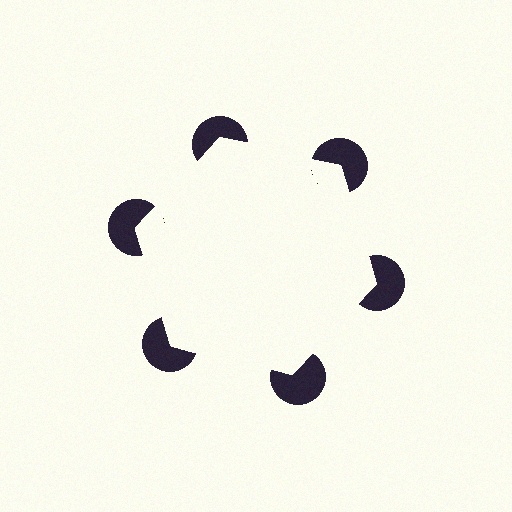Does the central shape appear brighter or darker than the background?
It typically appears slightly brighter than the background, even though no actual brightness change is drawn.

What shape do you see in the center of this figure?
An illusory hexagon — its edges are inferred from the aligned wedge cuts in the pac-man discs, not physically drawn.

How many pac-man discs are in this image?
There are 6 — one at each vertex of the illusory hexagon.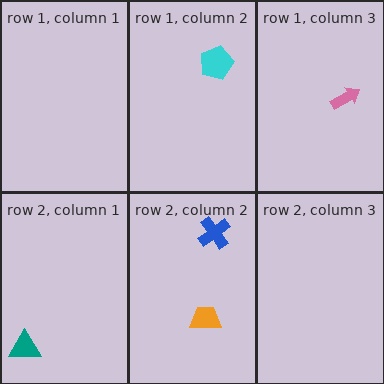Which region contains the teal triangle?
The row 2, column 1 region.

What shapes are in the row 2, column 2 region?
The orange trapezoid, the blue cross.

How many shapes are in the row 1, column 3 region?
1.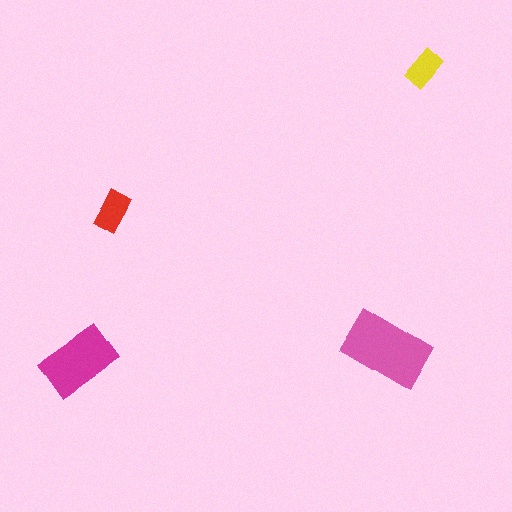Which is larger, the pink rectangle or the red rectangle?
The pink one.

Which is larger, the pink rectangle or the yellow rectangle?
The pink one.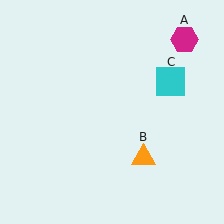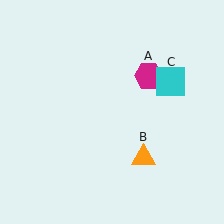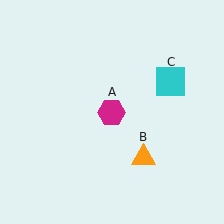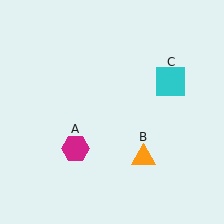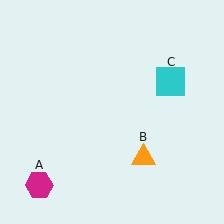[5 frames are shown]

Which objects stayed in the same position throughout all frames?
Orange triangle (object B) and cyan square (object C) remained stationary.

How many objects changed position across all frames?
1 object changed position: magenta hexagon (object A).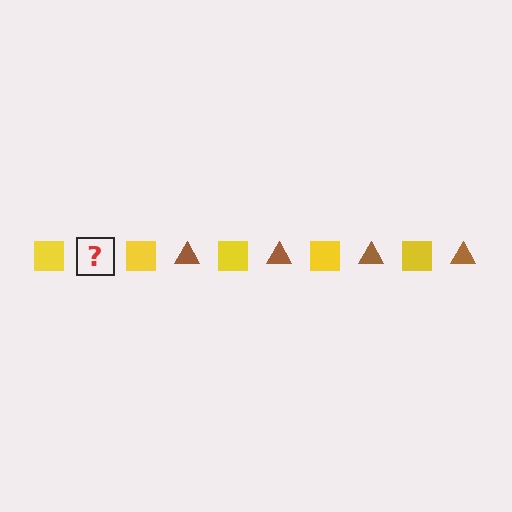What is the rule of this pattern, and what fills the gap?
The rule is that the pattern alternates between yellow square and brown triangle. The gap should be filled with a brown triangle.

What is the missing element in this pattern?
The missing element is a brown triangle.